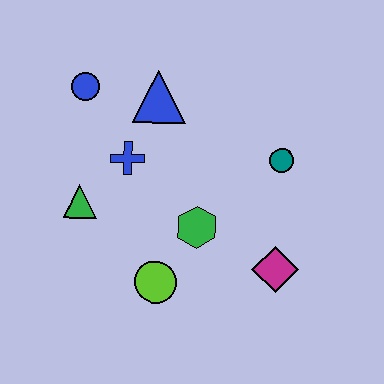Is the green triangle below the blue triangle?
Yes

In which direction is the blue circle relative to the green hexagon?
The blue circle is above the green hexagon.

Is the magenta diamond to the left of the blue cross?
No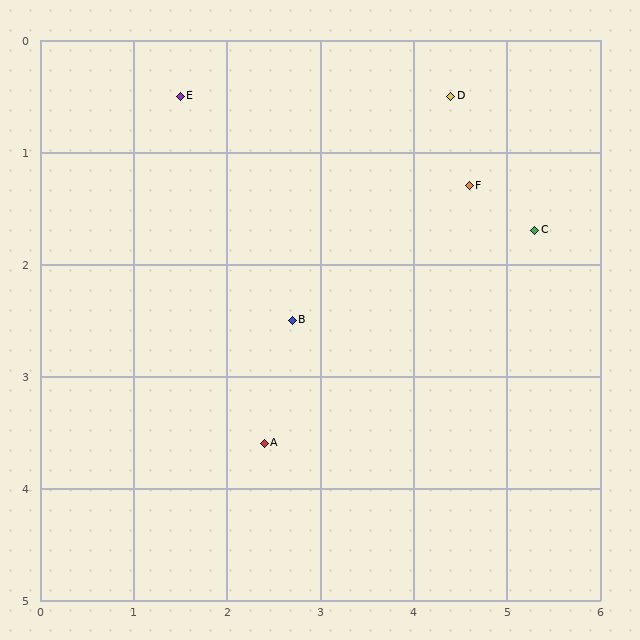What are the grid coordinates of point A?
Point A is at approximately (2.4, 3.6).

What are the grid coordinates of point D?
Point D is at approximately (4.4, 0.5).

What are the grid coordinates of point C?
Point C is at approximately (5.3, 1.7).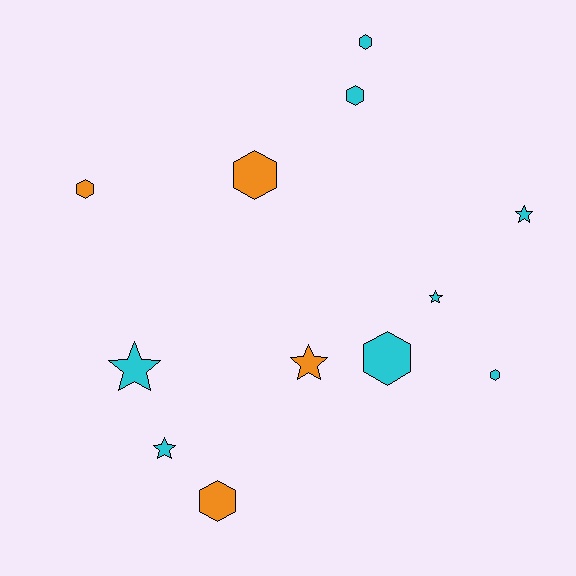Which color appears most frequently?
Cyan, with 8 objects.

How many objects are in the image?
There are 12 objects.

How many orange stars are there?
There is 1 orange star.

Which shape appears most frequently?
Hexagon, with 7 objects.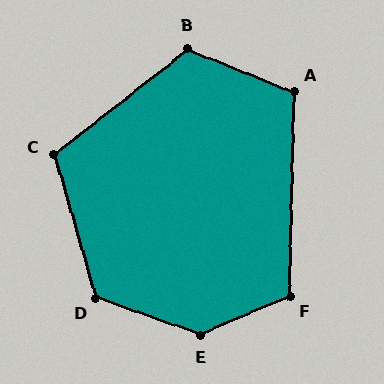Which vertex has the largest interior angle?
E, at approximately 137 degrees.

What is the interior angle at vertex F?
Approximately 114 degrees (obtuse).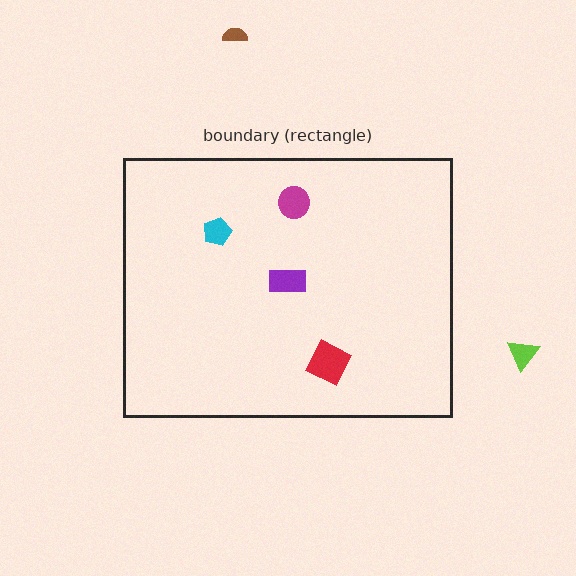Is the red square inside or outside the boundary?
Inside.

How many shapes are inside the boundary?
4 inside, 2 outside.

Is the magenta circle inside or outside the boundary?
Inside.